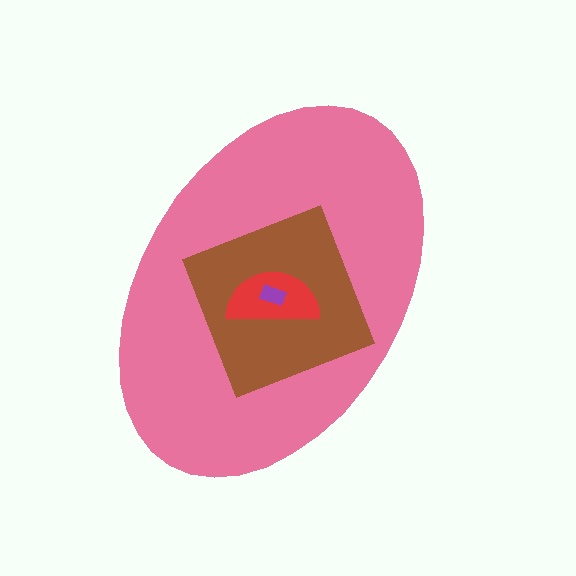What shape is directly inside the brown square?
The red semicircle.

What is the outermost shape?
The pink ellipse.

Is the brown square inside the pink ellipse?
Yes.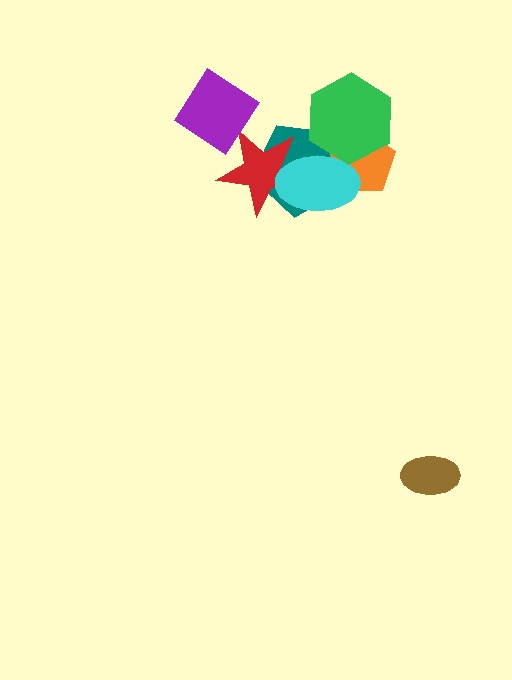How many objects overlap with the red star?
3 objects overlap with the red star.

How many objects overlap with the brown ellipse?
0 objects overlap with the brown ellipse.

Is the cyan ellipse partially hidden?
Yes, it is partially covered by another shape.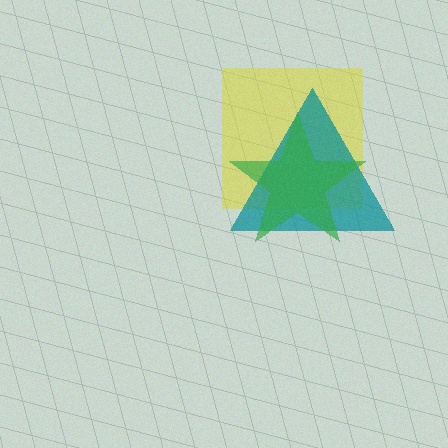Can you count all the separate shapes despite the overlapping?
Yes, there are 3 separate shapes.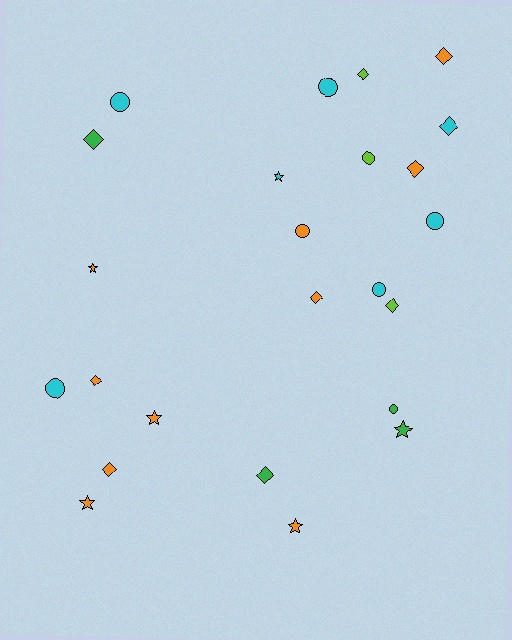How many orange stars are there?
There are 4 orange stars.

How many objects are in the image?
There are 24 objects.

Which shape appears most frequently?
Diamond, with 10 objects.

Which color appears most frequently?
Orange, with 10 objects.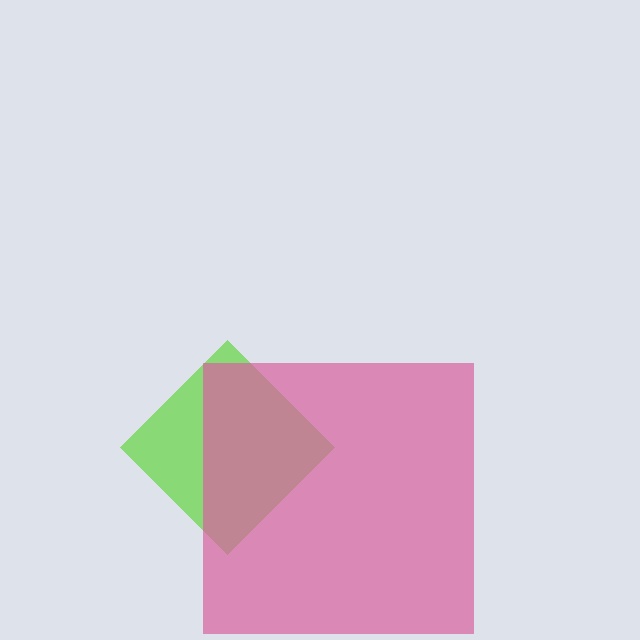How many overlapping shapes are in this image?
There are 2 overlapping shapes in the image.